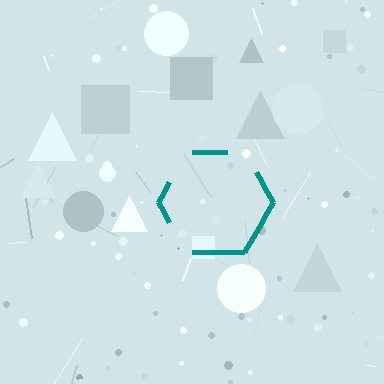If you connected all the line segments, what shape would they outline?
They would outline a hexagon.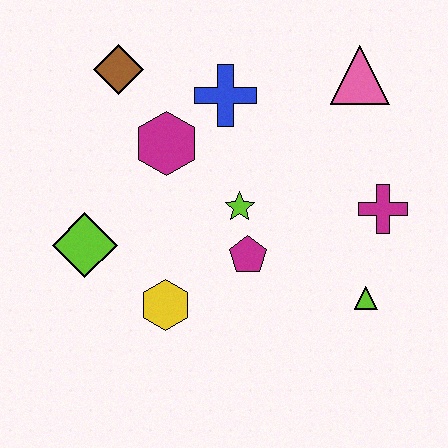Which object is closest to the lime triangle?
The magenta cross is closest to the lime triangle.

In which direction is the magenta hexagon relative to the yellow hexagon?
The magenta hexagon is above the yellow hexagon.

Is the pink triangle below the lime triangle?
No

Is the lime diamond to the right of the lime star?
No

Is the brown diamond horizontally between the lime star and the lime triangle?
No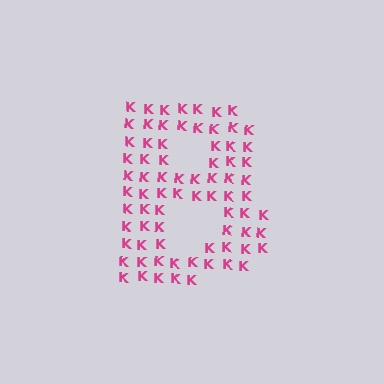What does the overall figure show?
The overall figure shows the letter B.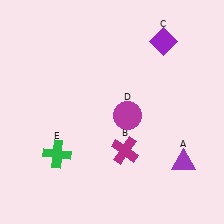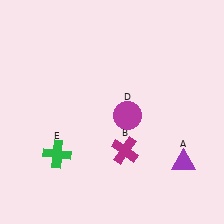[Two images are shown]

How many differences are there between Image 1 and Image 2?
There is 1 difference between the two images.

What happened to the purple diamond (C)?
The purple diamond (C) was removed in Image 2. It was in the top-right area of Image 1.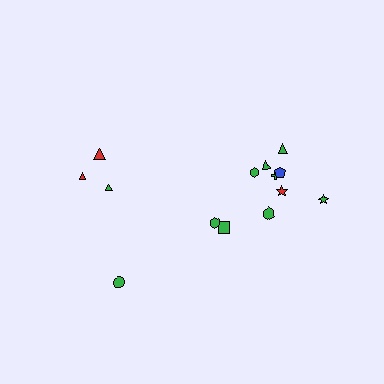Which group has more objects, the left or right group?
The right group.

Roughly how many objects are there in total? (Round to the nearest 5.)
Roughly 15 objects in total.